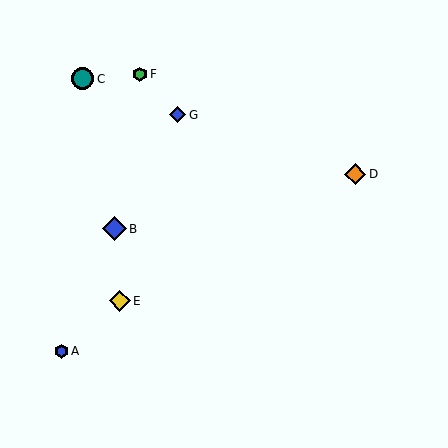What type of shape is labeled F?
Shape F is a green hexagon.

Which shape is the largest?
The blue diamond (labeled B) is the largest.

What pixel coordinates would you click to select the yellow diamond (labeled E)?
Click at (120, 301) to select the yellow diamond E.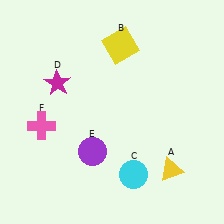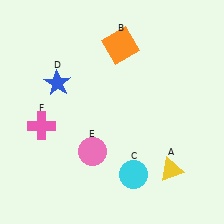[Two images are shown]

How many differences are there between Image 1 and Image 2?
There are 3 differences between the two images.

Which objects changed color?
B changed from yellow to orange. D changed from magenta to blue. E changed from purple to pink.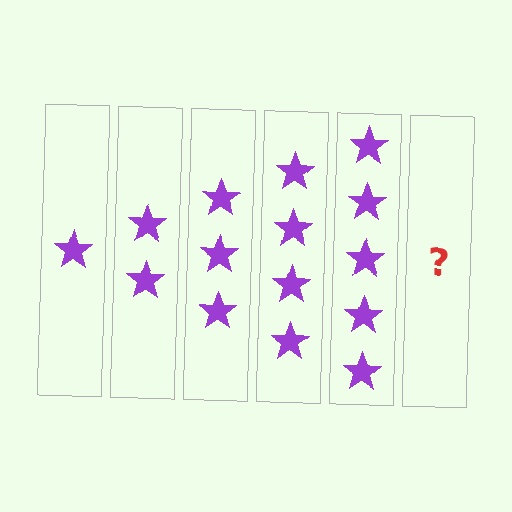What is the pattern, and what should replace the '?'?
The pattern is that each step adds one more star. The '?' should be 6 stars.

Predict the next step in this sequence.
The next step is 6 stars.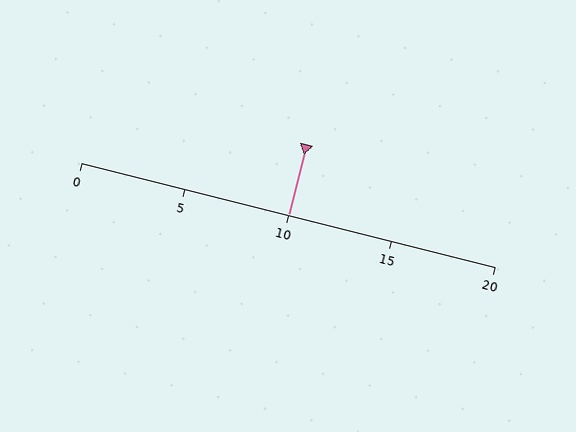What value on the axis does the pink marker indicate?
The marker indicates approximately 10.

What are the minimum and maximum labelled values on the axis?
The axis runs from 0 to 20.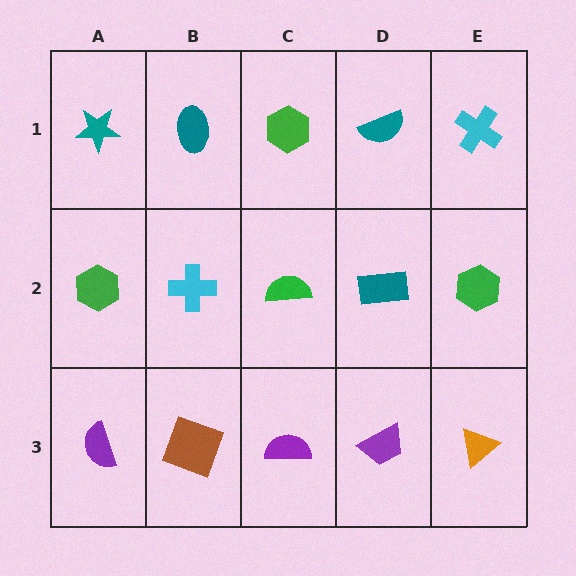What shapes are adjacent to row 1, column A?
A green hexagon (row 2, column A), a teal ellipse (row 1, column B).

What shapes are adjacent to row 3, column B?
A cyan cross (row 2, column B), a purple semicircle (row 3, column A), a purple semicircle (row 3, column C).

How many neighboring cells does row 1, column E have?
2.